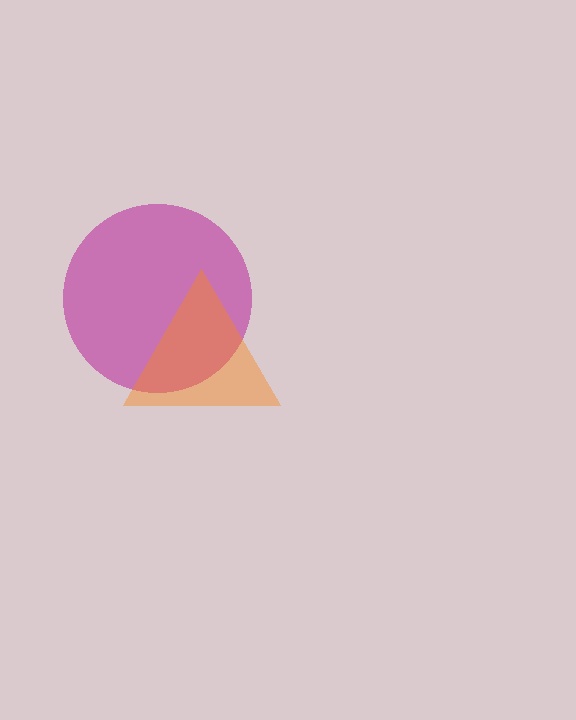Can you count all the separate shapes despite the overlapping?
Yes, there are 2 separate shapes.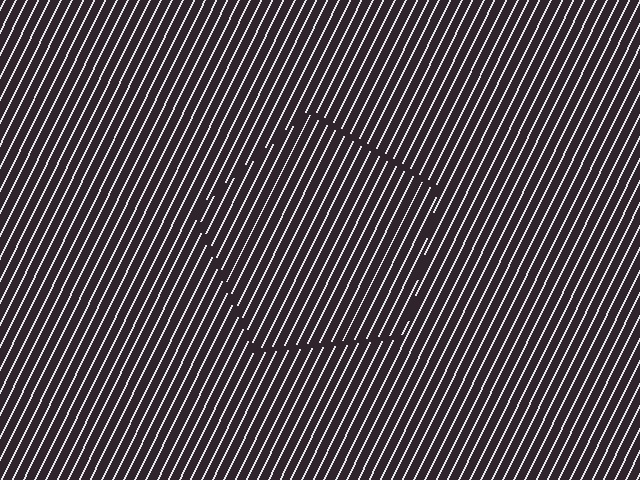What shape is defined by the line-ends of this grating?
An illusory pentagon. The interior of the shape contains the same grating, shifted by half a period — the contour is defined by the phase discontinuity where line-ends from the inner and outer gratings abut.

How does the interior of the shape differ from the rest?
The interior of the shape contains the same grating, shifted by half a period — the contour is defined by the phase discontinuity where line-ends from the inner and outer gratings abut.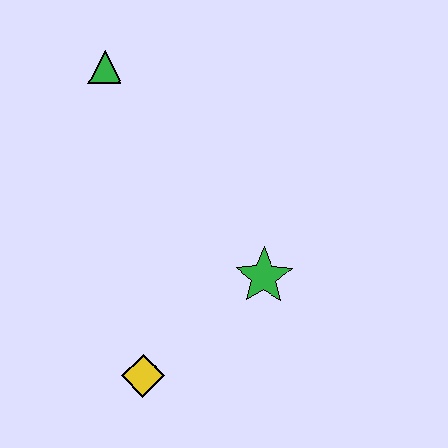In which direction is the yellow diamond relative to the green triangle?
The yellow diamond is below the green triangle.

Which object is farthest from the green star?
The green triangle is farthest from the green star.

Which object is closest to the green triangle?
The green star is closest to the green triangle.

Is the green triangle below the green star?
No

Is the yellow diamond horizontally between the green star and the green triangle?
Yes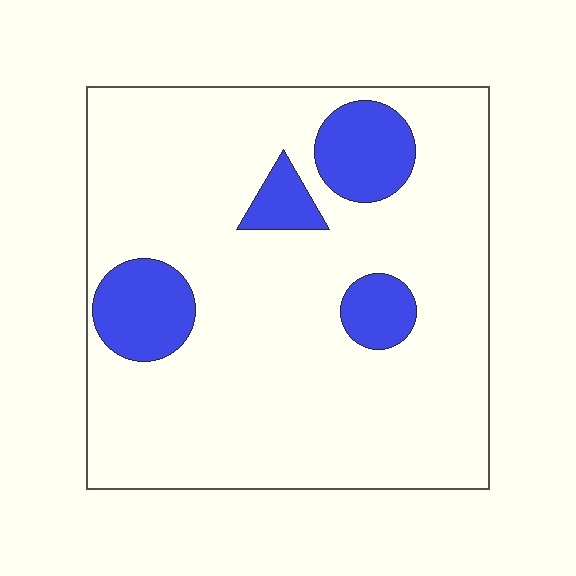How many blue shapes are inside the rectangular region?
4.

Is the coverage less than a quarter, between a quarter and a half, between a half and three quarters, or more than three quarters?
Less than a quarter.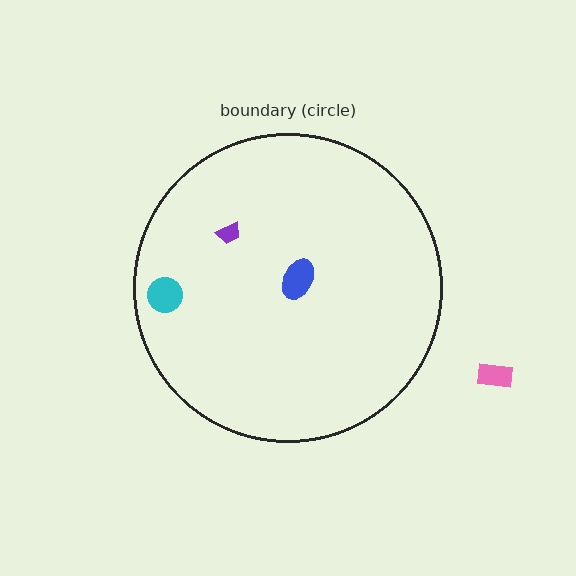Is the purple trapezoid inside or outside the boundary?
Inside.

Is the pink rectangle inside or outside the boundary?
Outside.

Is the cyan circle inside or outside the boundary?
Inside.